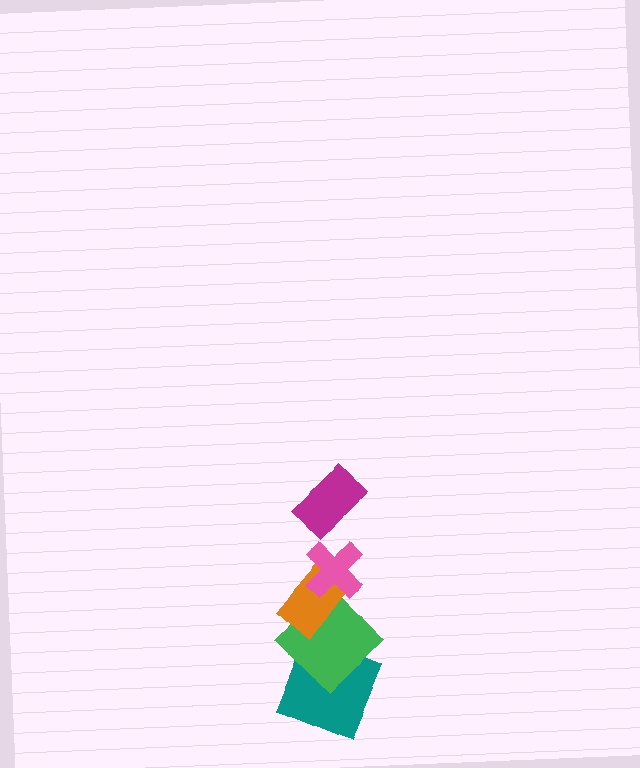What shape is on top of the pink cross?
The magenta rectangle is on top of the pink cross.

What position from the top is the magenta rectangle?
The magenta rectangle is 1st from the top.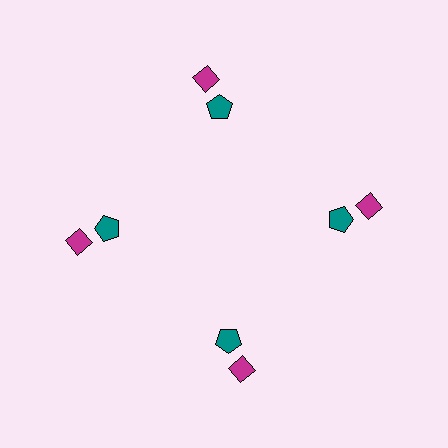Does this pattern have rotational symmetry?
Yes, this pattern has 4-fold rotational symmetry. It looks the same after rotating 90 degrees around the center.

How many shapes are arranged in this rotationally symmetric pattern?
There are 8 shapes, arranged in 4 groups of 2.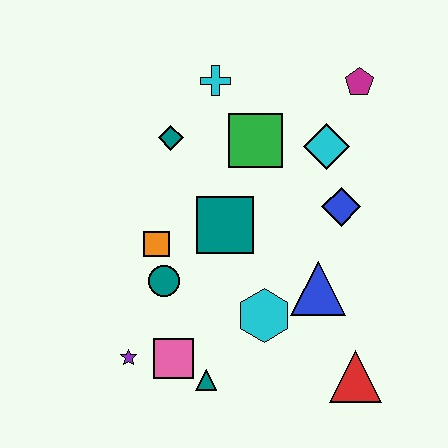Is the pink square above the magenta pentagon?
No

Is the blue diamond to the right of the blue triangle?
Yes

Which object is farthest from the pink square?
The magenta pentagon is farthest from the pink square.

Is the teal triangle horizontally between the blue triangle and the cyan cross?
No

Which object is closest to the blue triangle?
The cyan hexagon is closest to the blue triangle.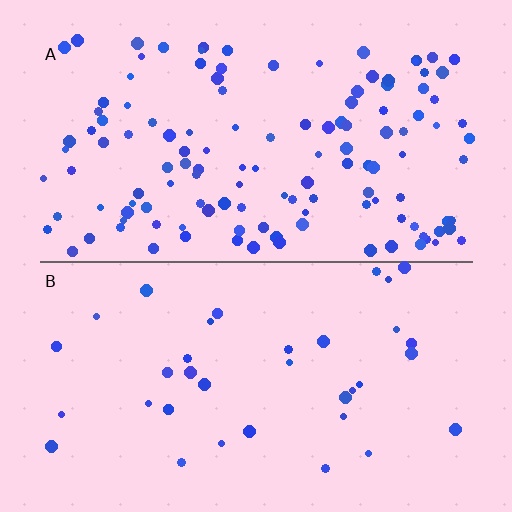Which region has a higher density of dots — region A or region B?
A (the top).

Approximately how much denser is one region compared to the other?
Approximately 3.6× — region A over region B.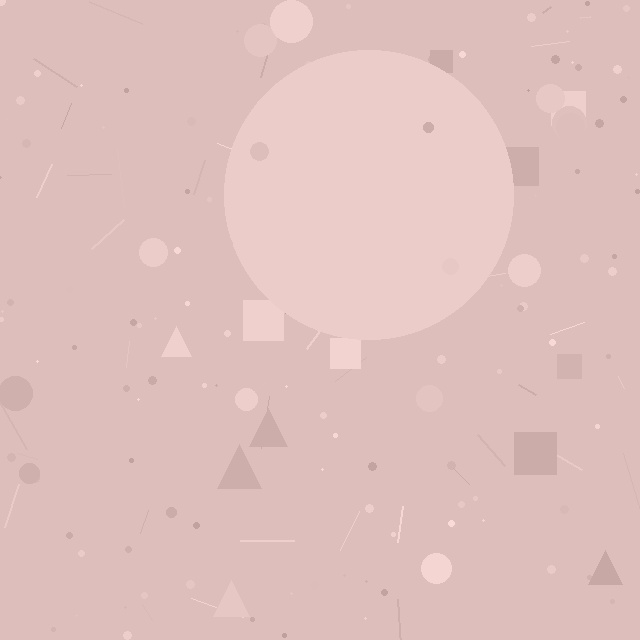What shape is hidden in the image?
A circle is hidden in the image.